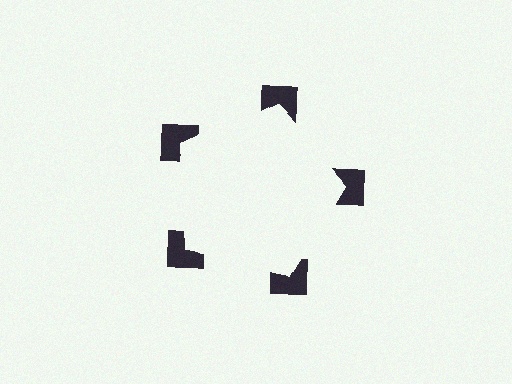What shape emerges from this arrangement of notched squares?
An illusory pentagon — its edges are inferred from the aligned wedge cuts in the notched squares, not physically drawn.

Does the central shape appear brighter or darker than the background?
It typically appears slightly brighter than the background, even though no actual brightness change is drawn.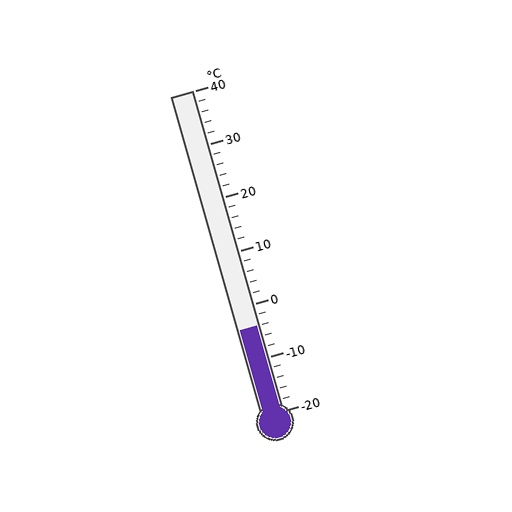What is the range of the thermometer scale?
The thermometer scale ranges from -20°C to 40°C.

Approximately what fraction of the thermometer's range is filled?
The thermometer is filled to approximately 25% of its range.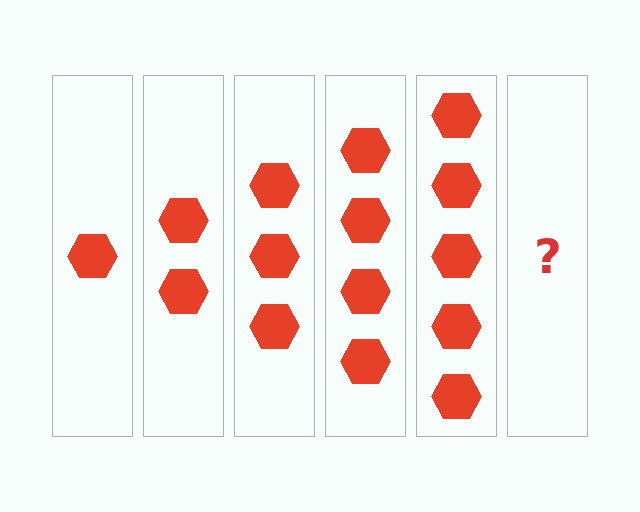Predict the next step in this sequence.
The next step is 6 hexagons.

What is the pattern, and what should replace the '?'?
The pattern is that each step adds one more hexagon. The '?' should be 6 hexagons.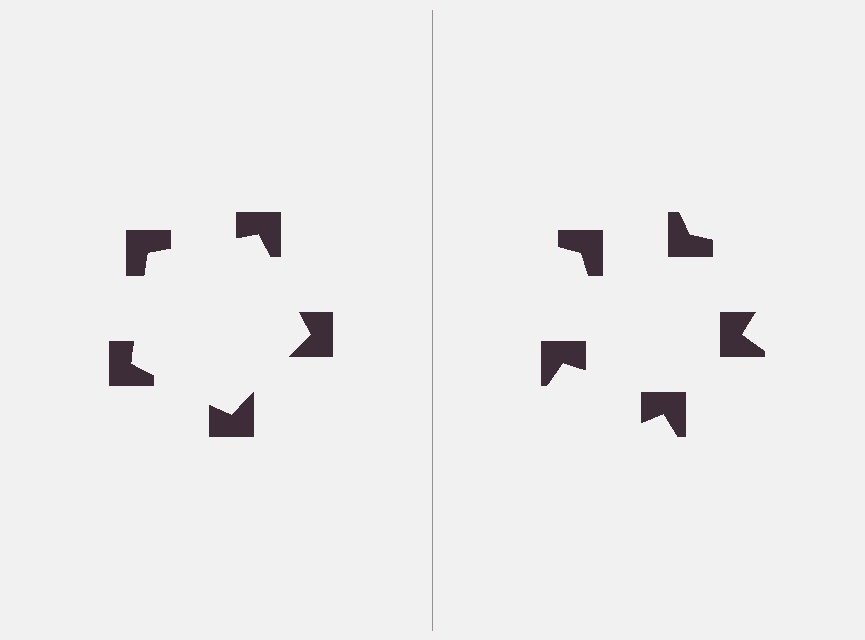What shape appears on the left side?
An illusory pentagon.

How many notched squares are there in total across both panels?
10 — 5 on each side.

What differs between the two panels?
The notched squares are positioned identically on both sides; only the wedge orientations differ. On the left they align to a pentagon; on the right they are misaligned.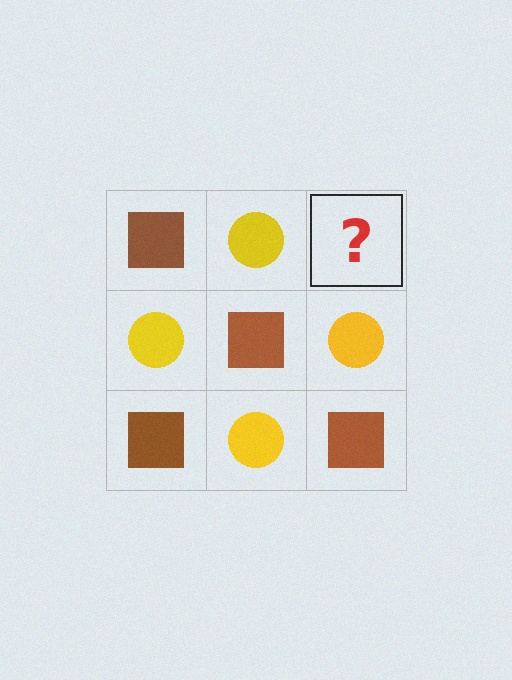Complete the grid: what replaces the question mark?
The question mark should be replaced with a brown square.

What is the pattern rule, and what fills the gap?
The rule is that it alternates brown square and yellow circle in a checkerboard pattern. The gap should be filled with a brown square.